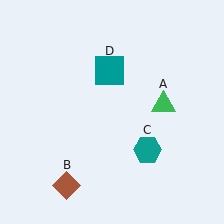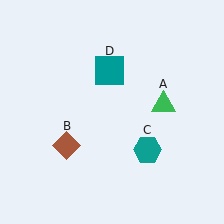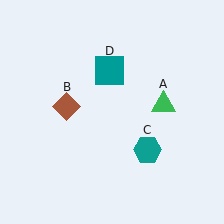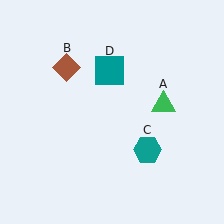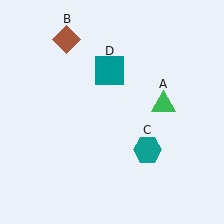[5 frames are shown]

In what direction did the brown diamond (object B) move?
The brown diamond (object B) moved up.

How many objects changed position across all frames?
1 object changed position: brown diamond (object B).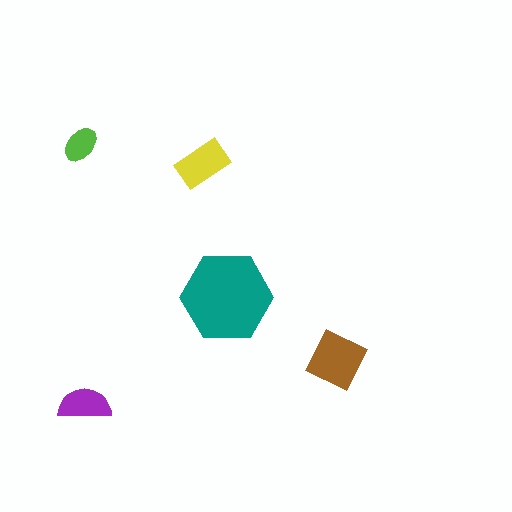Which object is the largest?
The teal hexagon.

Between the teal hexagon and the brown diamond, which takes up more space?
The teal hexagon.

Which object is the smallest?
The lime ellipse.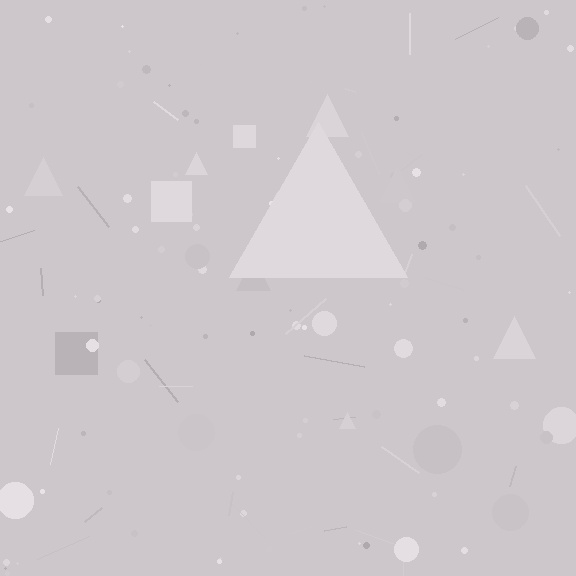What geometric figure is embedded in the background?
A triangle is embedded in the background.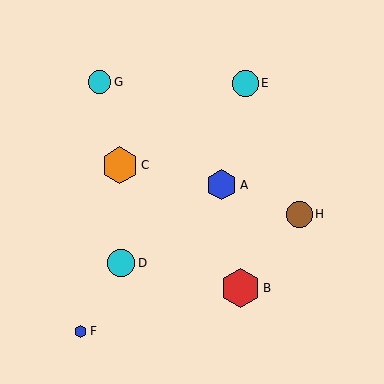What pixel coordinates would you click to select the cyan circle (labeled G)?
Click at (100, 82) to select the cyan circle G.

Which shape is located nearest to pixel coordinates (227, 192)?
The blue hexagon (labeled A) at (222, 185) is nearest to that location.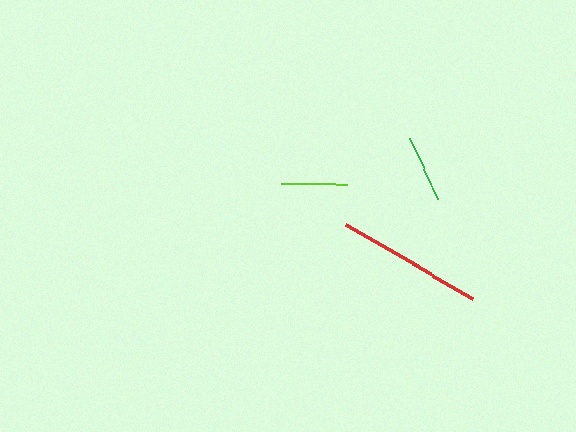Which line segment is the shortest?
The lime line is the shortest at approximately 66 pixels.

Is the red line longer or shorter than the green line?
The red line is longer than the green line.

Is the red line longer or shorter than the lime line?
The red line is longer than the lime line.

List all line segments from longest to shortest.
From longest to shortest: red, green, lime.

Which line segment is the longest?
The red line is the longest at approximately 147 pixels.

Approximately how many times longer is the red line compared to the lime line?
The red line is approximately 2.2 times the length of the lime line.